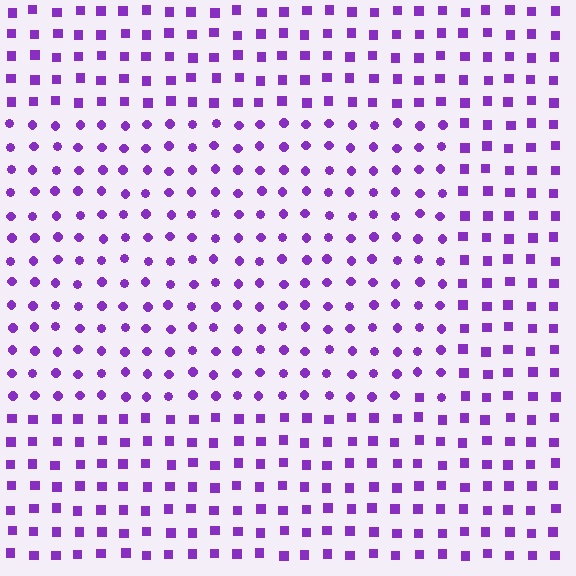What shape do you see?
I see a rectangle.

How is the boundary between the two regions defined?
The boundary is defined by a change in element shape: circles inside vs. squares outside. All elements share the same color and spacing.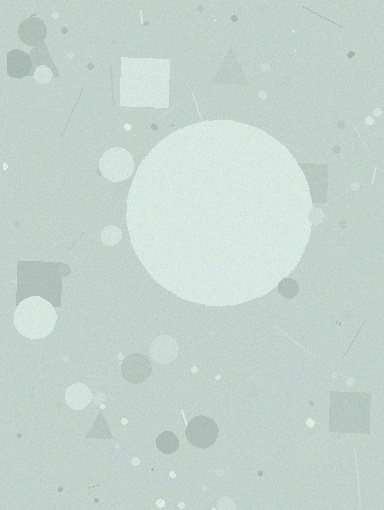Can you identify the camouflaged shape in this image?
The camouflaged shape is a circle.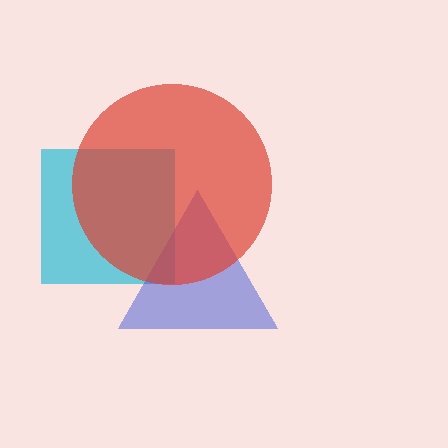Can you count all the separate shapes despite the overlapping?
Yes, there are 3 separate shapes.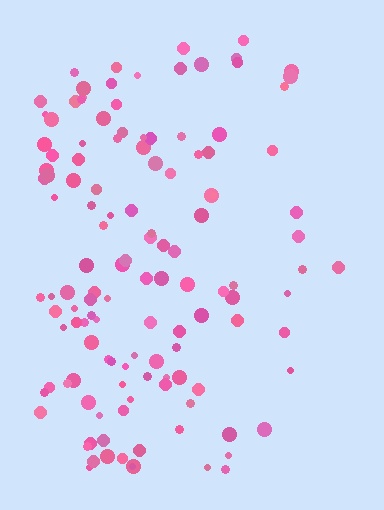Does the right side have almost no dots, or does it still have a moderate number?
Still a moderate number, just noticeably fewer than the left.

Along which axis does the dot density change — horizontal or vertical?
Horizontal.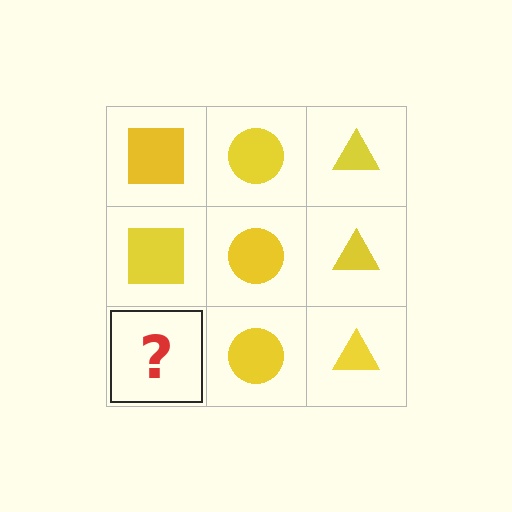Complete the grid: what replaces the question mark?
The question mark should be replaced with a yellow square.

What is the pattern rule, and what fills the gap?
The rule is that each column has a consistent shape. The gap should be filled with a yellow square.